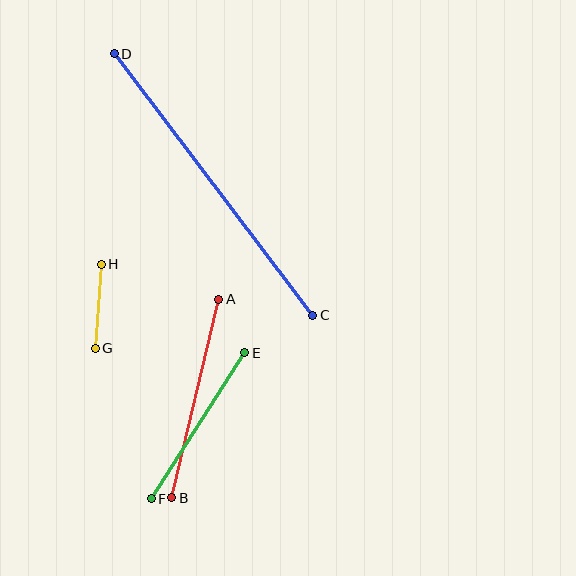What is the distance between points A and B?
The distance is approximately 204 pixels.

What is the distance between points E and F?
The distance is approximately 173 pixels.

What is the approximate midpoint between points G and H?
The midpoint is at approximately (98, 306) pixels.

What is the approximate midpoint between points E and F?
The midpoint is at approximately (198, 426) pixels.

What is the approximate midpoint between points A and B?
The midpoint is at approximately (195, 398) pixels.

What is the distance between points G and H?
The distance is approximately 84 pixels.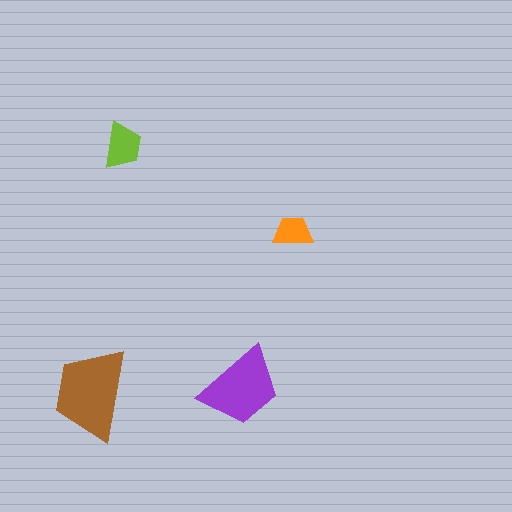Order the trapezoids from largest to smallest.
the brown one, the purple one, the lime one, the orange one.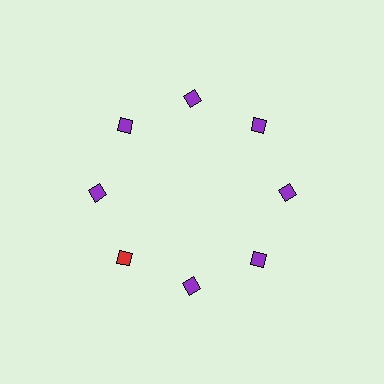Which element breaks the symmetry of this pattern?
The red diamond at roughly the 8 o'clock position breaks the symmetry. All other shapes are purple diamonds.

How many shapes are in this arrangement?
There are 8 shapes arranged in a ring pattern.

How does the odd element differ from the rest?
It has a different color: red instead of purple.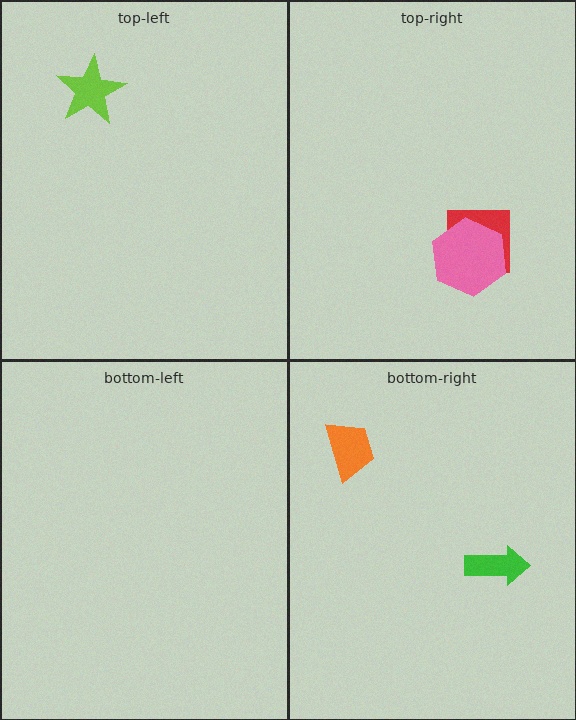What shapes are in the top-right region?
The red square, the pink hexagon.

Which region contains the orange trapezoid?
The bottom-right region.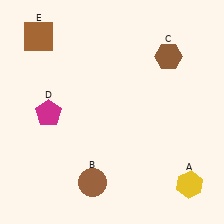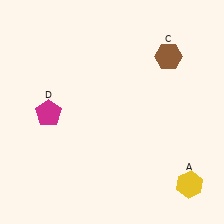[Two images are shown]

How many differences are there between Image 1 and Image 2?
There are 2 differences between the two images.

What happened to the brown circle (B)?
The brown circle (B) was removed in Image 2. It was in the bottom-left area of Image 1.